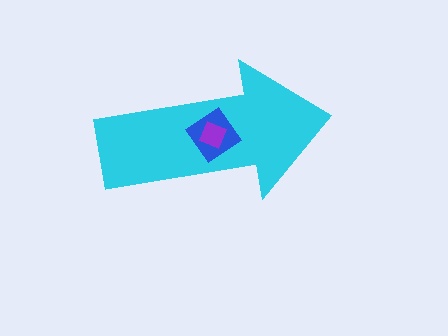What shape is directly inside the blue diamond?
The purple diamond.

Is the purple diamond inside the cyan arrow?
Yes.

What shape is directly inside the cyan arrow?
The blue diamond.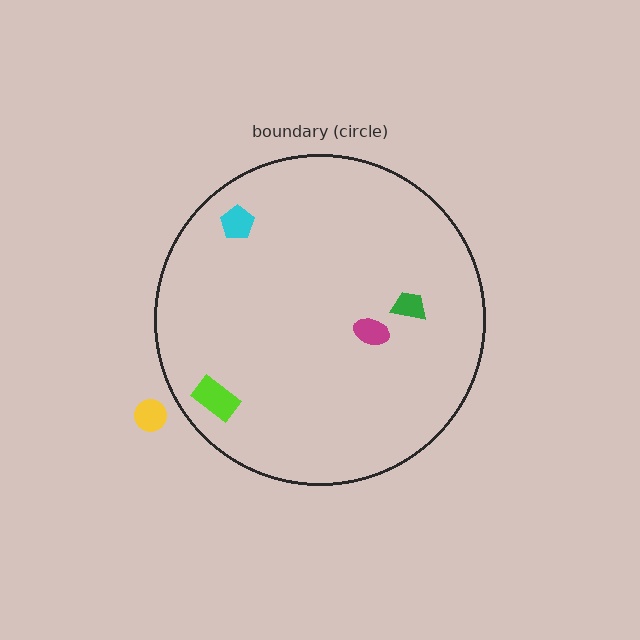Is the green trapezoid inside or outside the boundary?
Inside.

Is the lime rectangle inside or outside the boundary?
Inside.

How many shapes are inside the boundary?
4 inside, 1 outside.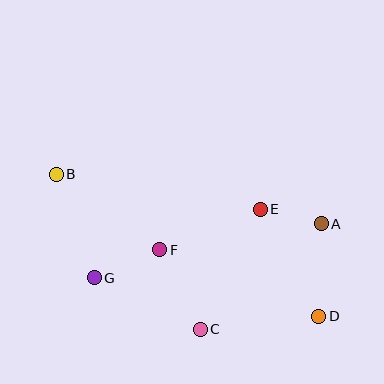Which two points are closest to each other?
Points A and E are closest to each other.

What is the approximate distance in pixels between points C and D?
The distance between C and D is approximately 119 pixels.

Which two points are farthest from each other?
Points B and D are farthest from each other.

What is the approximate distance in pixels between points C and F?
The distance between C and F is approximately 89 pixels.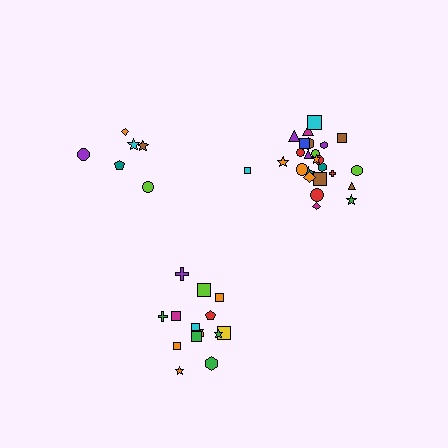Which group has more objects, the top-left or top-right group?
The top-right group.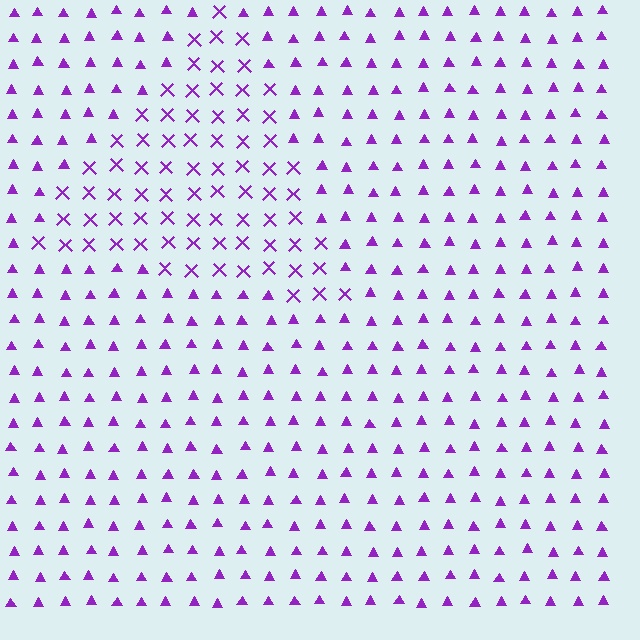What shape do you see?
I see a triangle.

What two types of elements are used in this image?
The image uses X marks inside the triangle region and triangles outside it.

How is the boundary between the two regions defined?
The boundary is defined by a change in element shape: X marks inside vs. triangles outside. All elements share the same color and spacing.